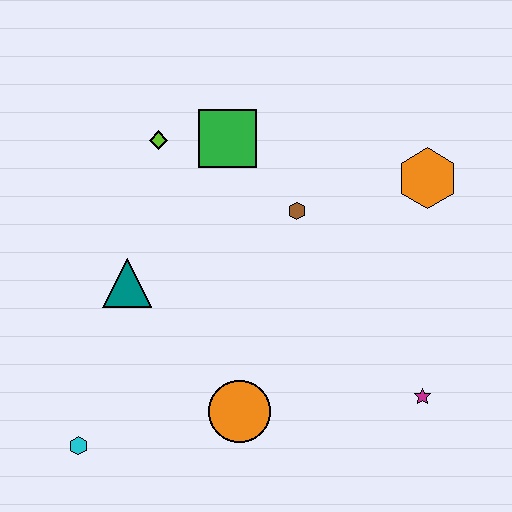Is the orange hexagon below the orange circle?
No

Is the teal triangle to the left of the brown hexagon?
Yes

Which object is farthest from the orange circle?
The orange hexagon is farthest from the orange circle.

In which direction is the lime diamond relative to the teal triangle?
The lime diamond is above the teal triangle.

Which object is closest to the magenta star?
The orange circle is closest to the magenta star.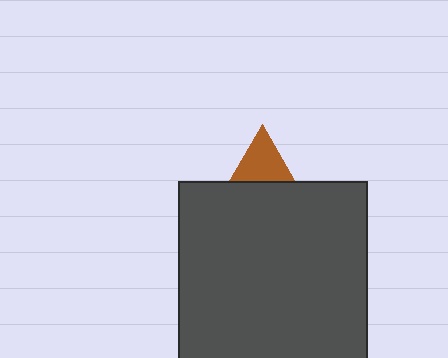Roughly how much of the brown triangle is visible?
A small part of it is visible (roughly 40%).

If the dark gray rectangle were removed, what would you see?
You would see the complete brown triangle.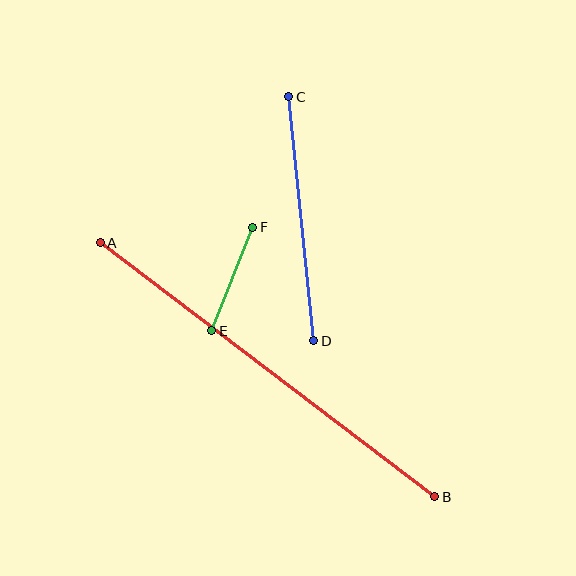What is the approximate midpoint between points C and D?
The midpoint is at approximately (301, 219) pixels.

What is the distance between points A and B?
The distance is approximately 420 pixels.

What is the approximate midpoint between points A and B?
The midpoint is at approximately (267, 370) pixels.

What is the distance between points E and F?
The distance is approximately 111 pixels.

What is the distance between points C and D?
The distance is approximately 245 pixels.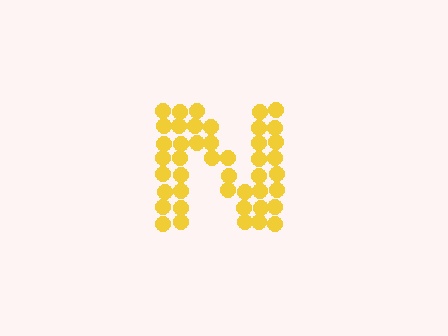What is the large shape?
The large shape is the letter N.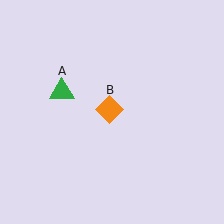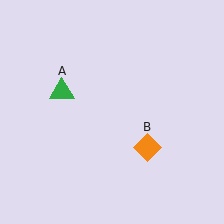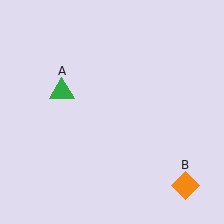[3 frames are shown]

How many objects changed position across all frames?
1 object changed position: orange diamond (object B).